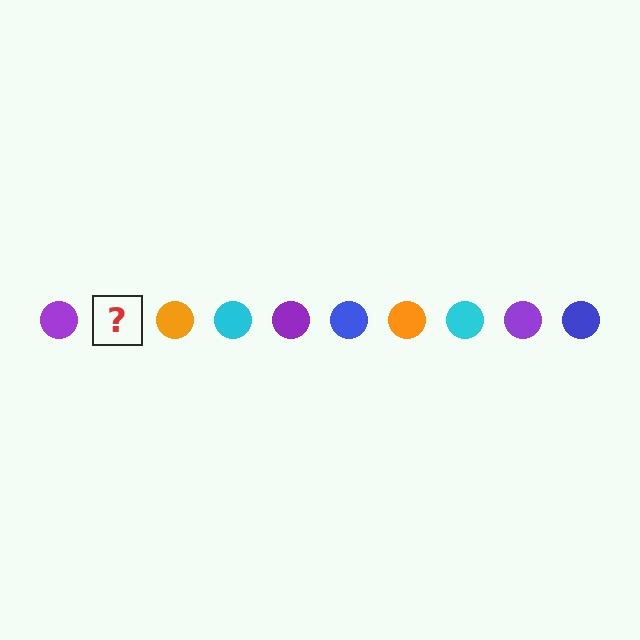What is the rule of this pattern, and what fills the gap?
The rule is that the pattern cycles through purple, blue, orange, cyan circles. The gap should be filled with a blue circle.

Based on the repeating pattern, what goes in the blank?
The blank should be a blue circle.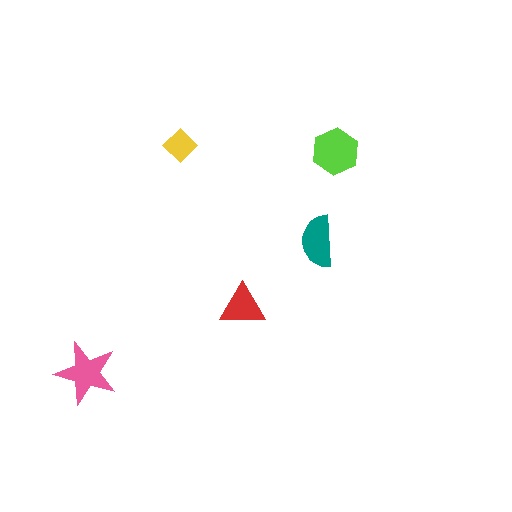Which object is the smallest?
The yellow diamond.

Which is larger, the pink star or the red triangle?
The pink star.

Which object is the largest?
The lime hexagon.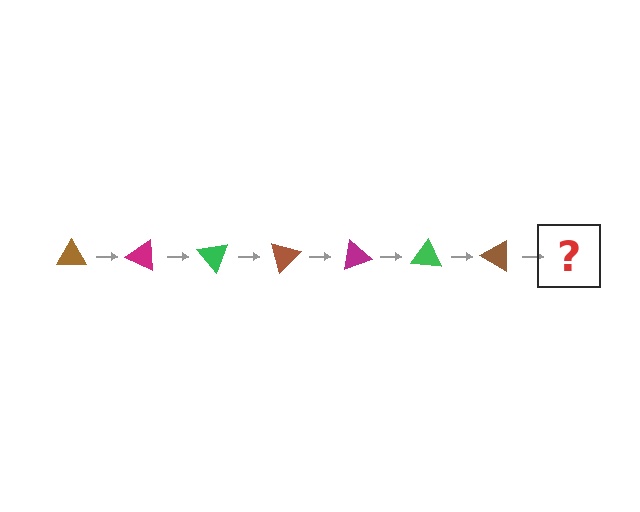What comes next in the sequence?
The next element should be a magenta triangle, rotated 175 degrees from the start.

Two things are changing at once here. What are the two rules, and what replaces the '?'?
The two rules are that it rotates 25 degrees each step and the color cycles through brown, magenta, and green. The '?' should be a magenta triangle, rotated 175 degrees from the start.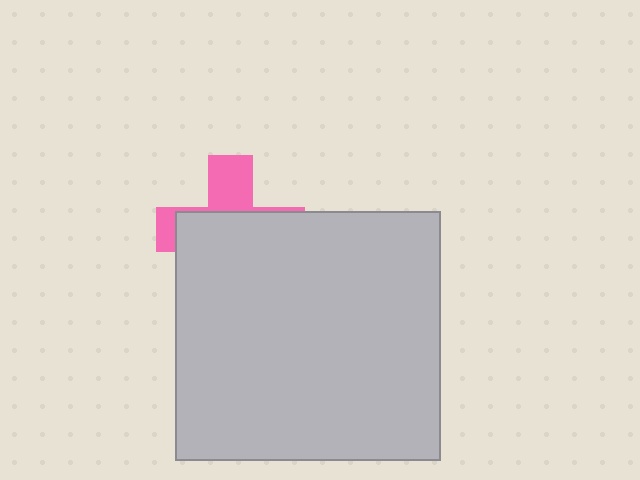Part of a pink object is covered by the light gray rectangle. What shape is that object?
It is a cross.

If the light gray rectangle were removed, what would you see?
You would see the complete pink cross.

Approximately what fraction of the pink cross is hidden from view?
Roughly 67% of the pink cross is hidden behind the light gray rectangle.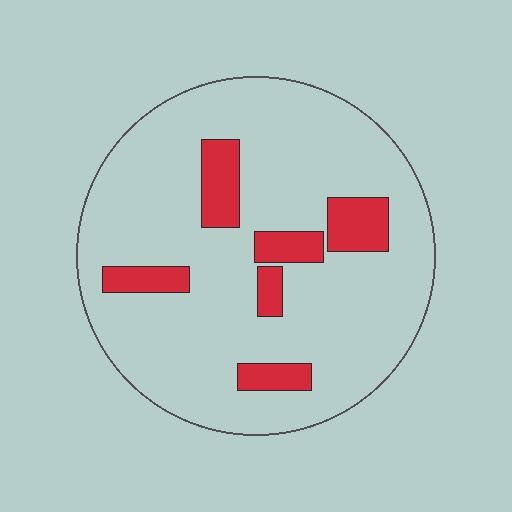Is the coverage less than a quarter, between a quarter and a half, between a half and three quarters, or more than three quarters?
Less than a quarter.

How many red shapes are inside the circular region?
6.